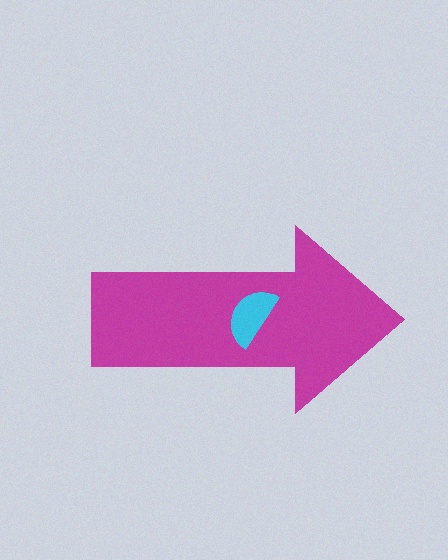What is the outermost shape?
The magenta arrow.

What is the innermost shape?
The cyan semicircle.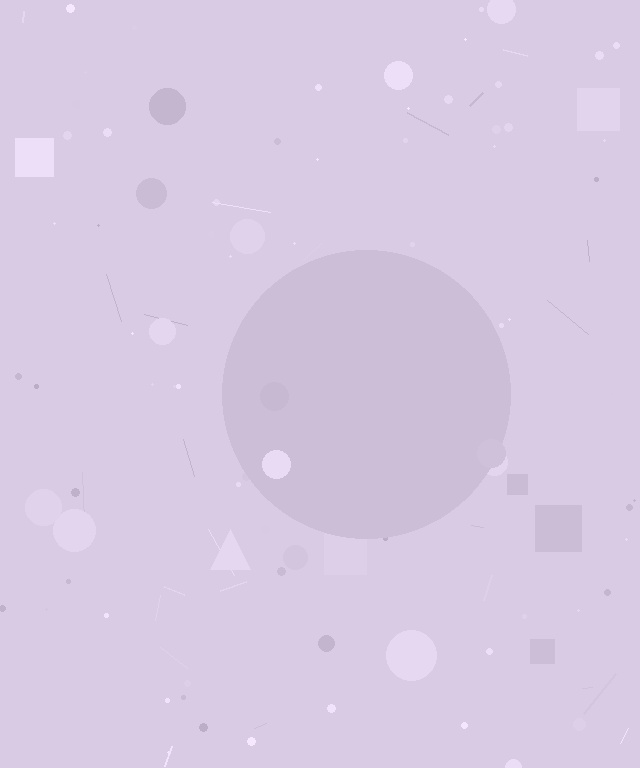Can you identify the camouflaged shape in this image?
The camouflaged shape is a circle.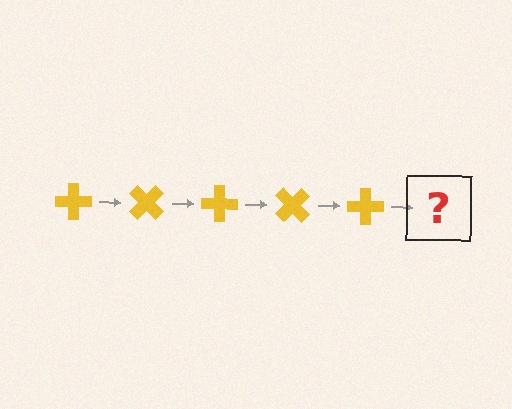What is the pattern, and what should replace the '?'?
The pattern is that the cross rotates 45 degrees each step. The '?' should be a yellow cross rotated 225 degrees.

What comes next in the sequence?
The next element should be a yellow cross rotated 225 degrees.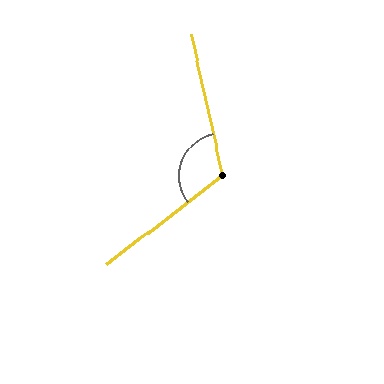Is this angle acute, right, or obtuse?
It is obtuse.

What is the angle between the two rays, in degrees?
Approximately 115 degrees.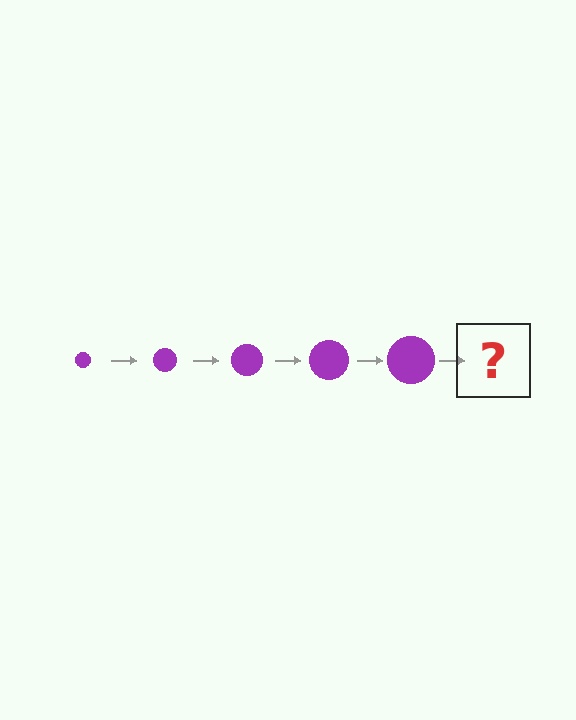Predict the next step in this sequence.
The next step is a purple circle, larger than the previous one.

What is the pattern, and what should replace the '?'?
The pattern is that the circle gets progressively larger each step. The '?' should be a purple circle, larger than the previous one.